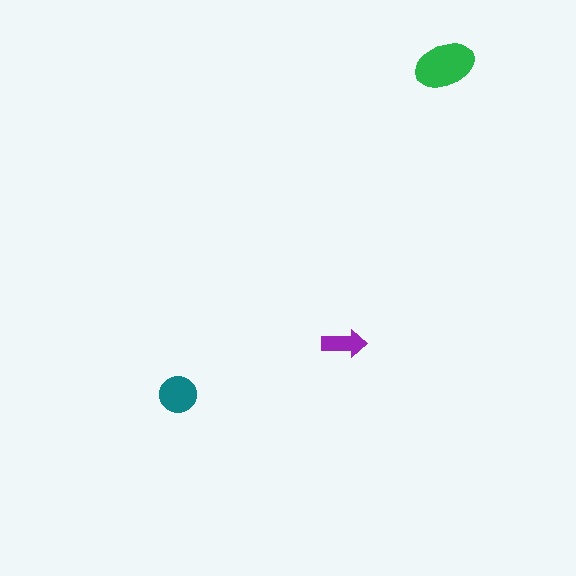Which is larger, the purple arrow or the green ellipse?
The green ellipse.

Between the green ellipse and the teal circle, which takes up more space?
The green ellipse.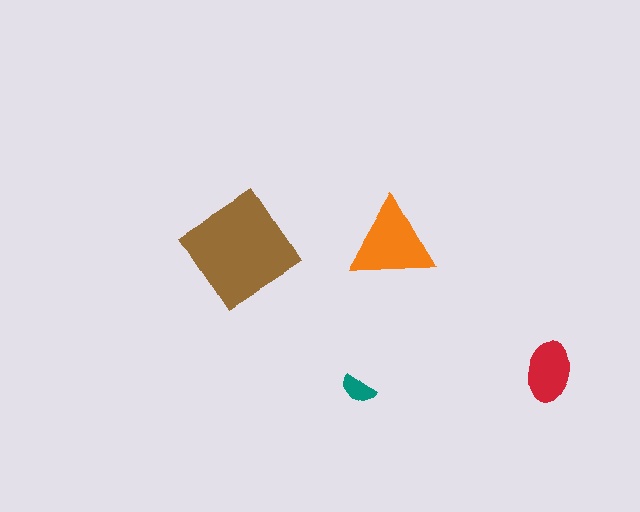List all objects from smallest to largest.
The teal semicircle, the red ellipse, the orange triangle, the brown diamond.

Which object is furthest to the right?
The red ellipse is rightmost.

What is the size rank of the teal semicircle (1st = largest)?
4th.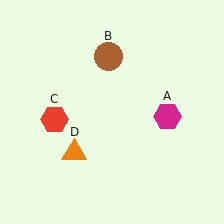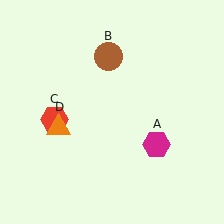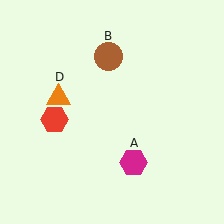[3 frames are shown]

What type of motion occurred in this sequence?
The magenta hexagon (object A), orange triangle (object D) rotated clockwise around the center of the scene.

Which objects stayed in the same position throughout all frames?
Brown circle (object B) and red hexagon (object C) remained stationary.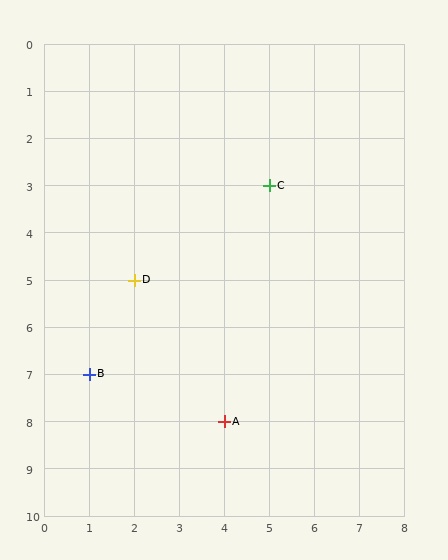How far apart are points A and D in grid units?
Points A and D are 2 columns and 3 rows apart (about 3.6 grid units diagonally).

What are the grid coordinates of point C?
Point C is at grid coordinates (5, 3).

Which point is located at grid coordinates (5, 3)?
Point C is at (5, 3).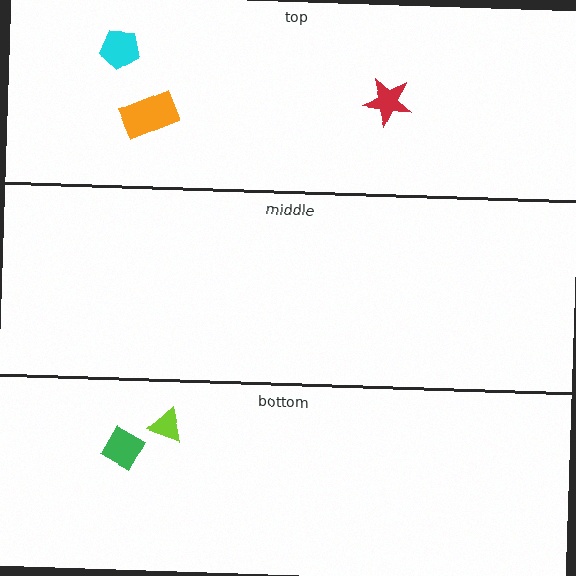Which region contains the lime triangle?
The bottom region.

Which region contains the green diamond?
The bottom region.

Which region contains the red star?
The top region.